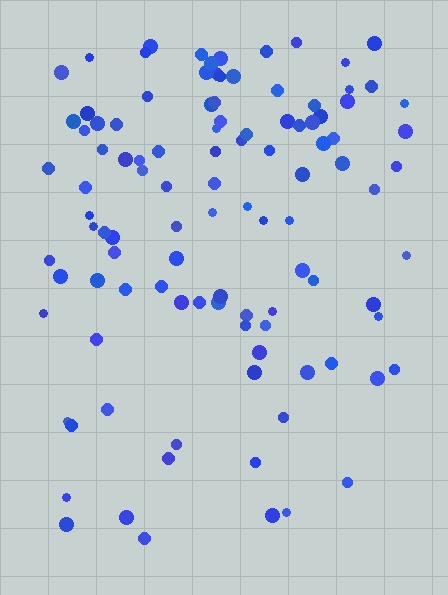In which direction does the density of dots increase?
From bottom to top, with the top side densest.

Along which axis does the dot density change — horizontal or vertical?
Vertical.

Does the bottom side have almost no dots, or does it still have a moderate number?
Still a moderate number, just noticeably fewer than the top.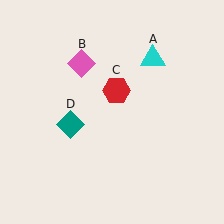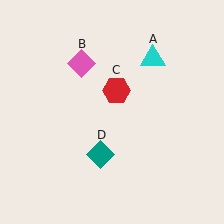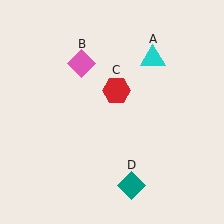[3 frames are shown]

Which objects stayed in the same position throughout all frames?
Cyan triangle (object A) and pink diamond (object B) and red hexagon (object C) remained stationary.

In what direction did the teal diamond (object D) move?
The teal diamond (object D) moved down and to the right.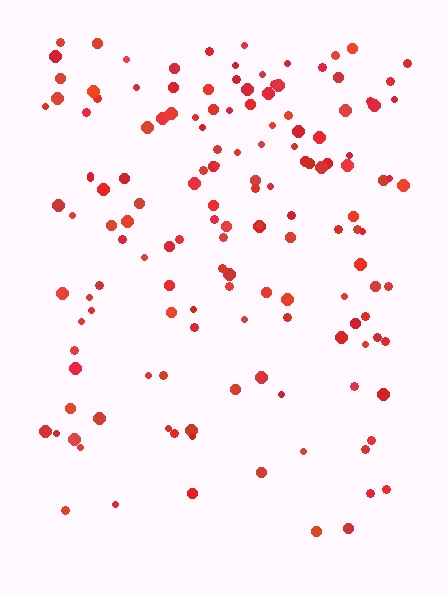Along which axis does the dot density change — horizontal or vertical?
Vertical.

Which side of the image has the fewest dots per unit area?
The bottom.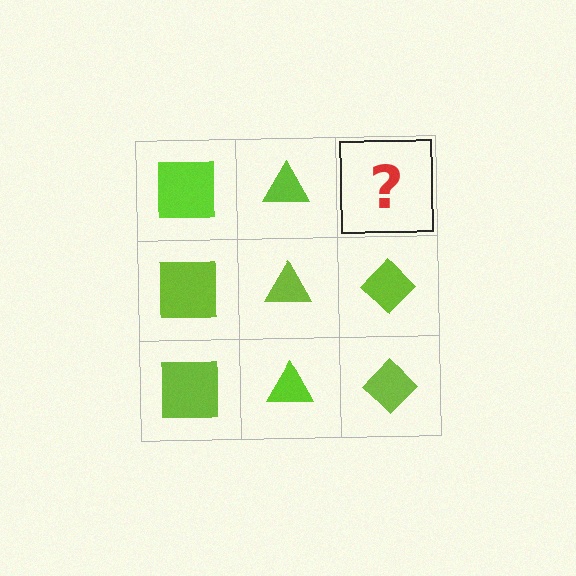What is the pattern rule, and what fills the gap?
The rule is that each column has a consistent shape. The gap should be filled with a lime diamond.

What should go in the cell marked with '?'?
The missing cell should contain a lime diamond.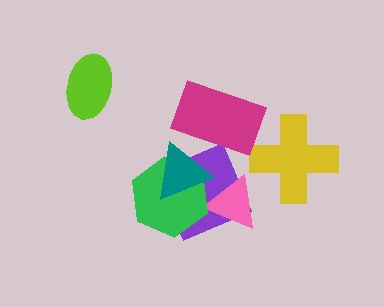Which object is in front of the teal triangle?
The magenta rectangle is in front of the teal triangle.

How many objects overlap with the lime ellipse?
0 objects overlap with the lime ellipse.